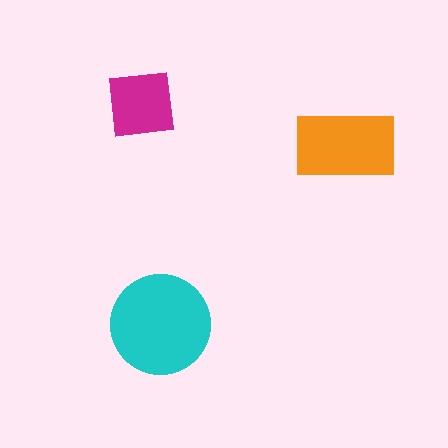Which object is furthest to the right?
The orange rectangle is rightmost.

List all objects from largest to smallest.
The cyan circle, the orange rectangle, the magenta square.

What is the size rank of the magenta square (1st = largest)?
3rd.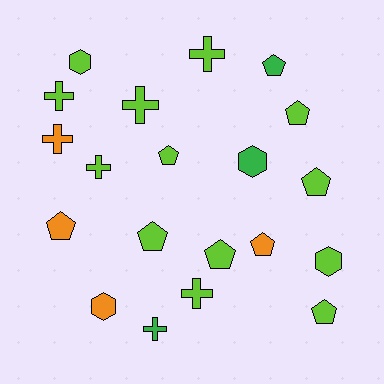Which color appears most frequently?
Lime, with 13 objects.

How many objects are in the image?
There are 20 objects.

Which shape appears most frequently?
Pentagon, with 9 objects.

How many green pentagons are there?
There is 1 green pentagon.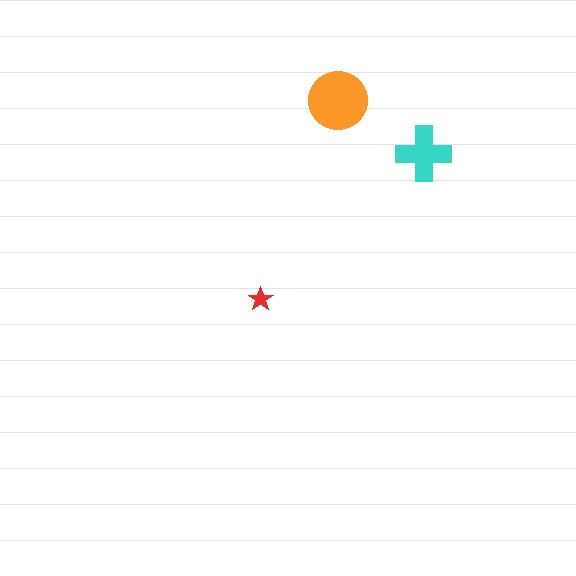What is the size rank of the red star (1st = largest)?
3rd.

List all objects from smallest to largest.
The red star, the cyan cross, the orange circle.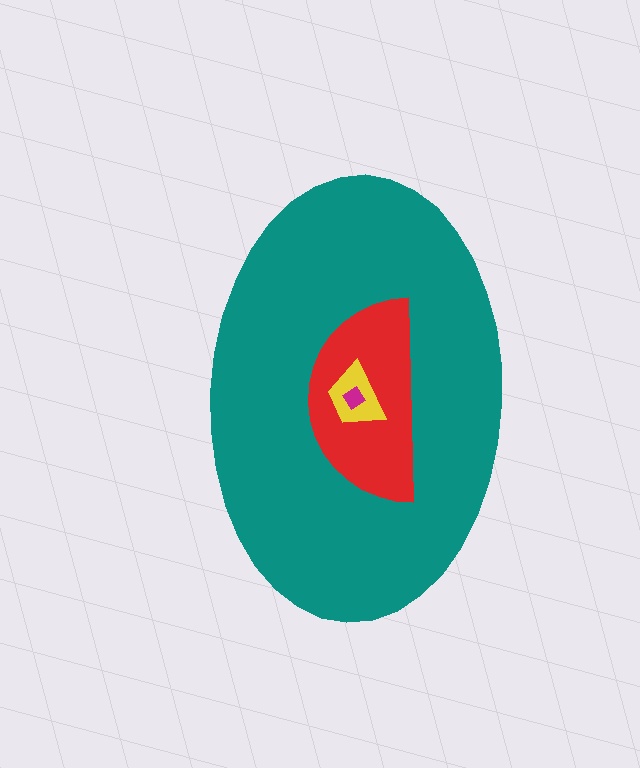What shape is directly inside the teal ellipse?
The red semicircle.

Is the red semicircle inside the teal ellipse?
Yes.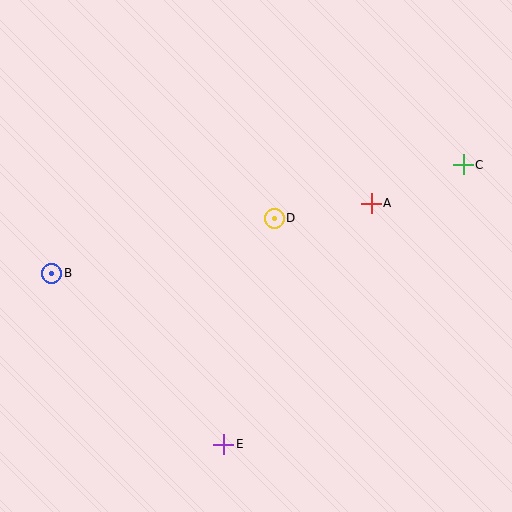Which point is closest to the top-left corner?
Point B is closest to the top-left corner.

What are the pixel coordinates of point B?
Point B is at (52, 273).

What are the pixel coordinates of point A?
Point A is at (371, 203).